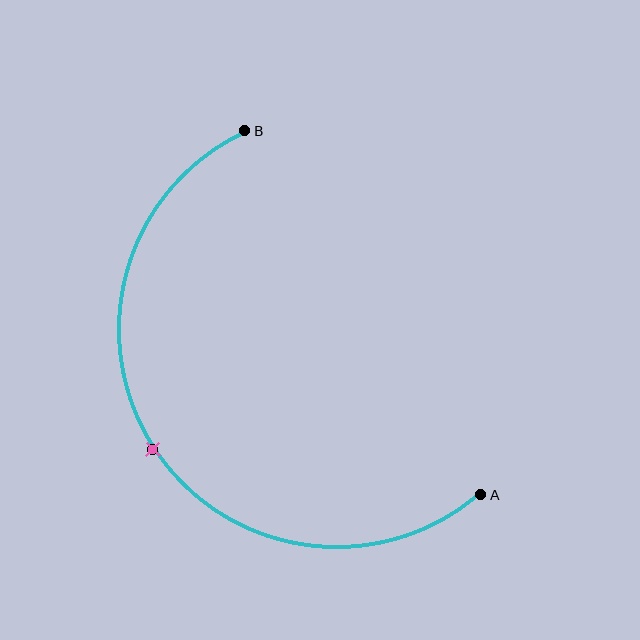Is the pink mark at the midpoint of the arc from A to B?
Yes. The pink mark lies on the arc at equal arc-length from both A and B — it is the arc midpoint.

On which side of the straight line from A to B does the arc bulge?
The arc bulges to the left of the straight line connecting A and B.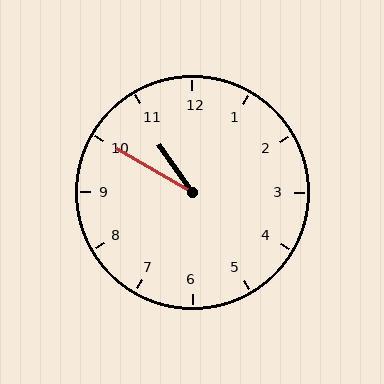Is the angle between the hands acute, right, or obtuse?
It is acute.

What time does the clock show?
10:50.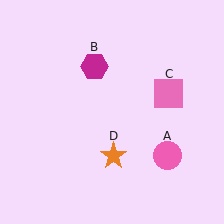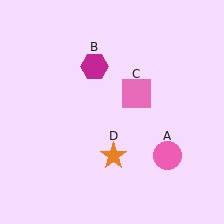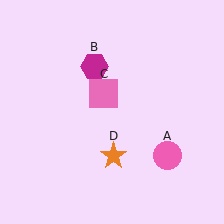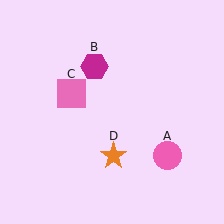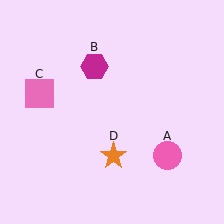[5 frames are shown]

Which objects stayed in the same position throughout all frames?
Pink circle (object A) and magenta hexagon (object B) and orange star (object D) remained stationary.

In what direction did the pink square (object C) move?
The pink square (object C) moved left.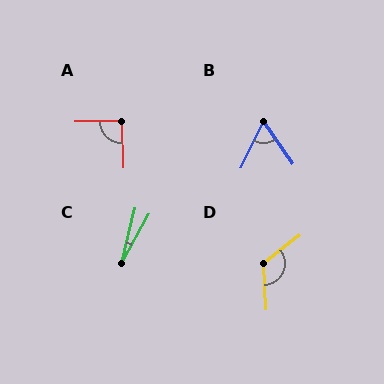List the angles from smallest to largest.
C (15°), B (60°), A (91°), D (125°).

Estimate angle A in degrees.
Approximately 91 degrees.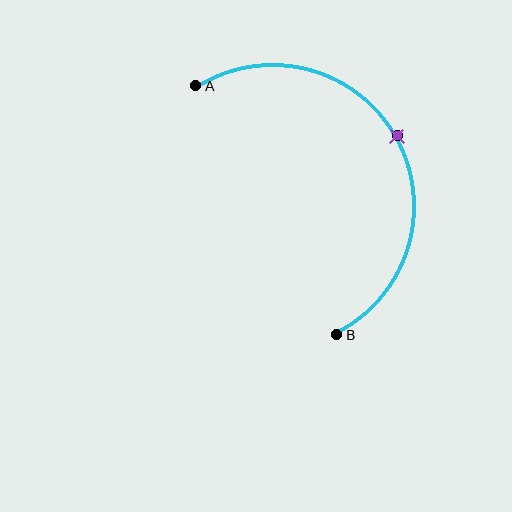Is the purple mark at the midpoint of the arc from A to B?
Yes. The purple mark lies on the arc at equal arc-length from both A and B — it is the arc midpoint.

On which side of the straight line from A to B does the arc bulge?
The arc bulges to the right of the straight line connecting A and B.